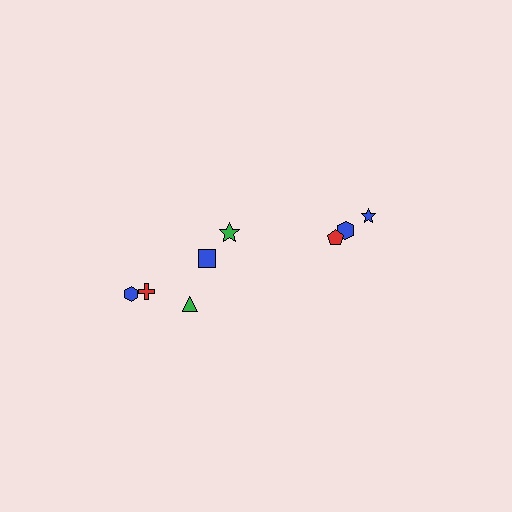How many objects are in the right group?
There are 3 objects.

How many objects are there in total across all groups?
There are 8 objects.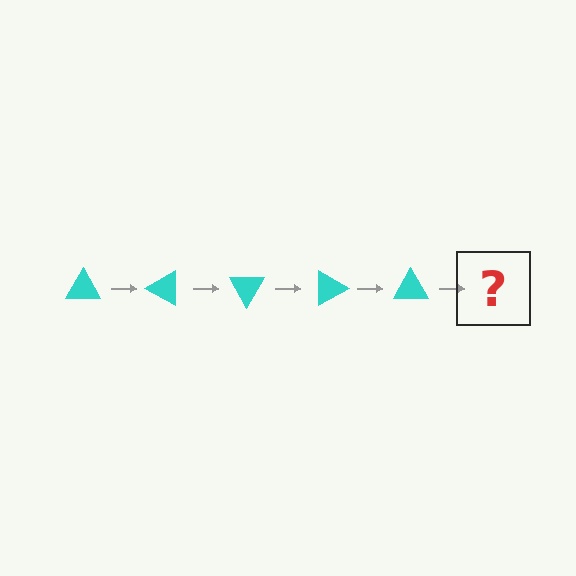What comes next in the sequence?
The next element should be a cyan triangle rotated 150 degrees.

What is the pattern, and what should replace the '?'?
The pattern is that the triangle rotates 30 degrees each step. The '?' should be a cyan triangle rotated 150 degrees.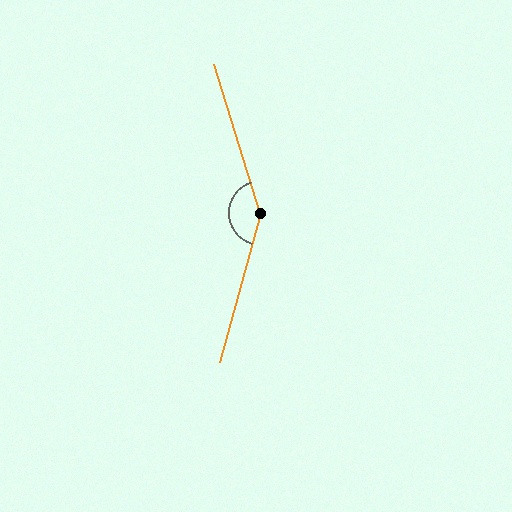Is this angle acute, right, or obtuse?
It is obtuse.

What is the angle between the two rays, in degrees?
Approximately 147 degrees.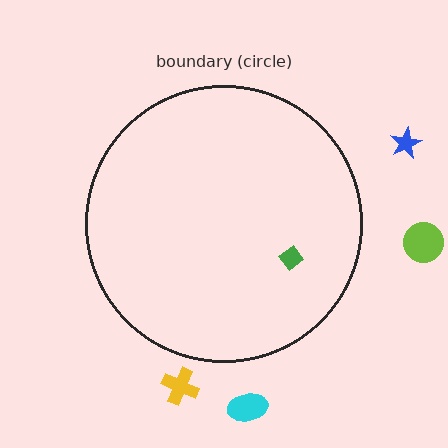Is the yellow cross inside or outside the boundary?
Outside.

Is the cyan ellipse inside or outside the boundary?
Outside.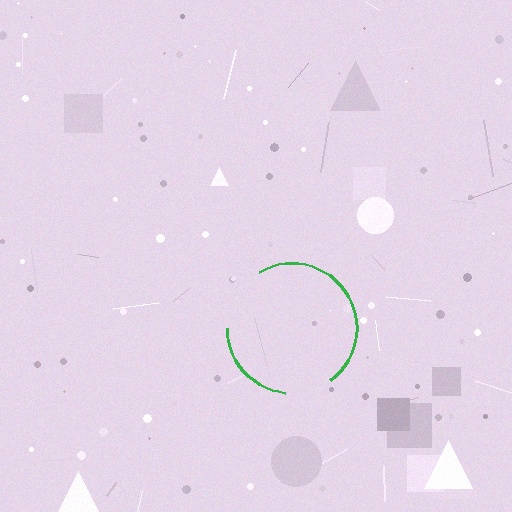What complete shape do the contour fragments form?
The contour fragments form a circle.